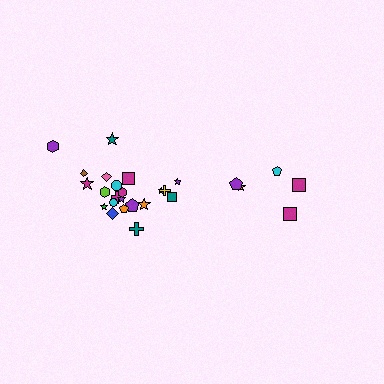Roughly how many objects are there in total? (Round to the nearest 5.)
Roughly 25 objects in total.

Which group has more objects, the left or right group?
The left group.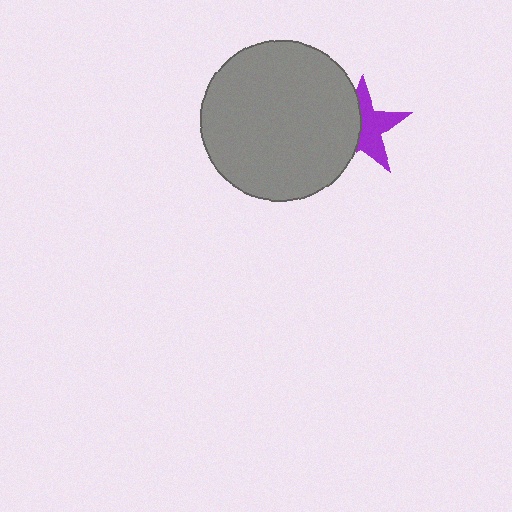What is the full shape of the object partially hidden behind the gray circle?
The partially hidden object is a purple star.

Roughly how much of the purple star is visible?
About half of it is visible (roughly 53%).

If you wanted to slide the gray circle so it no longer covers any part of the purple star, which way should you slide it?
Slide it left — that is the most direct way to separate the two shapes.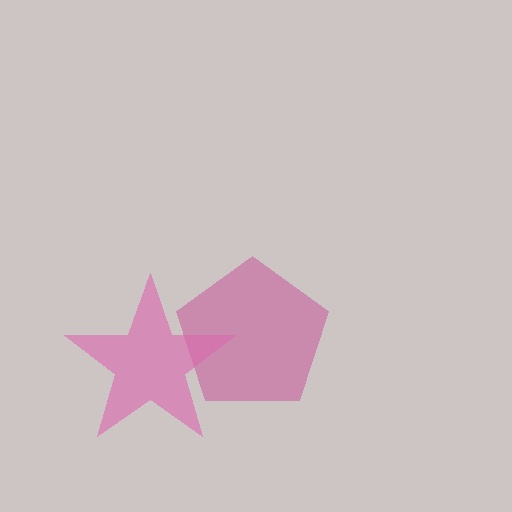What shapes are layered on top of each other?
The layered shapes are: a magenta pentagon, a pink star.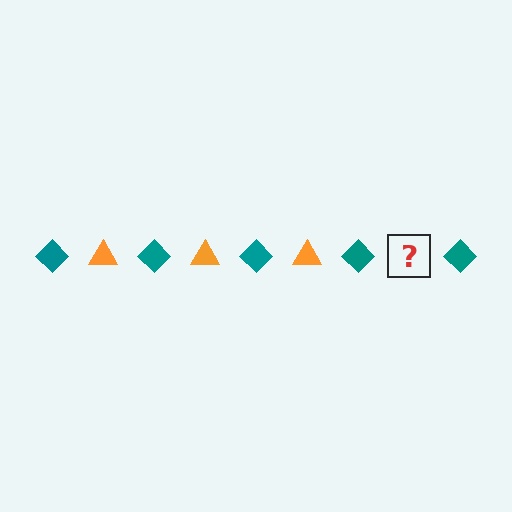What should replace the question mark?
The question mark should be replaced with an orange triangle.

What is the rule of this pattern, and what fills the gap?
The rule is that the pattern alternates between teal diamond and orange triangle. The gap should be filled with an orange triangle.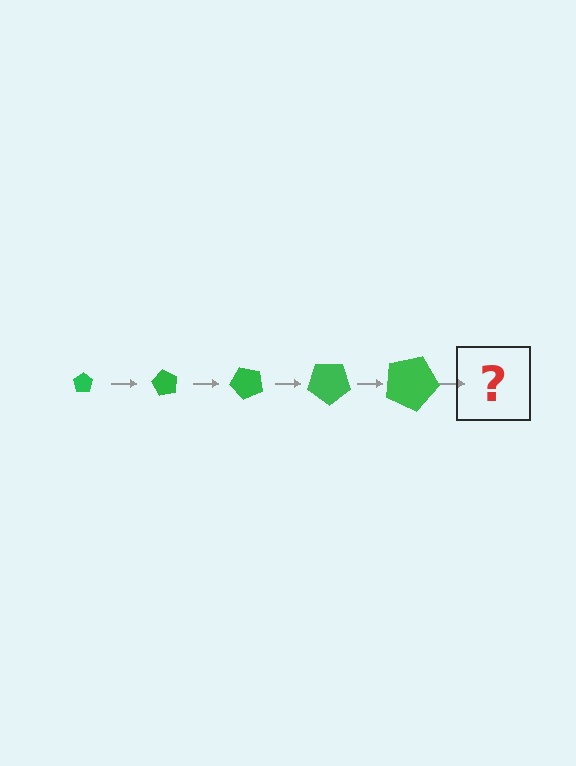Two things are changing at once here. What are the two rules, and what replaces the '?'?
The two rules are that the pentagon grows larger each step and it rotates 60 degrees each step. The '?' should be a pentagon, larger than the previous one and rotated 300 degrees from the start.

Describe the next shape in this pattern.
It should be a pentagon, larger than the previous one and rotated 300 degrees from the start.